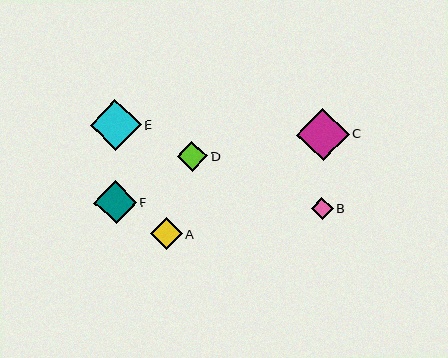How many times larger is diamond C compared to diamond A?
Diamond C is approximately 1.7 times the size of diamond A.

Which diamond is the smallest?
Diamond B is the smallest with a size of approximately 21 pixels.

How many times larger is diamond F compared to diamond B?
Diamond F is approximately 2.0 times the size of diamond B.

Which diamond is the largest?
Diamond C is the largest with a size of approximately 53 pixels.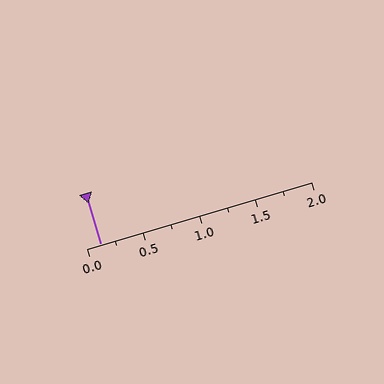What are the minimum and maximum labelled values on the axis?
The axis runs from 0.0 to 2.0.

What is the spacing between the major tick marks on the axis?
The major ticks are spaced 0.5 apart.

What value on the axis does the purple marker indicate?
The marker indicates approximately 0.12.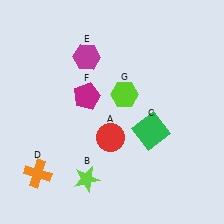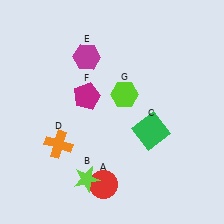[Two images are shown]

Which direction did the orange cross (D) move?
The orange cross (D) moved up.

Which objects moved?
The objects that moved are: the red circle (A), the orange cross (D).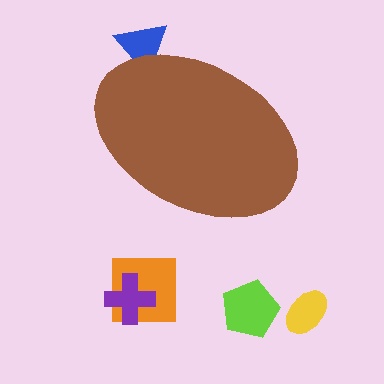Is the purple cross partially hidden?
No, the purple cross is fully visible.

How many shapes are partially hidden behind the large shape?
1 shape is partially hidden.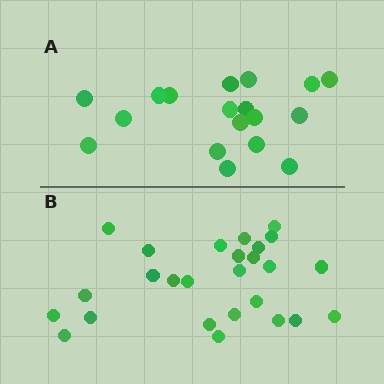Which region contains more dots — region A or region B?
Region B (the bottom region) has more dots.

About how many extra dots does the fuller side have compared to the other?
Region B has roughly 8 or so more dots than region A.